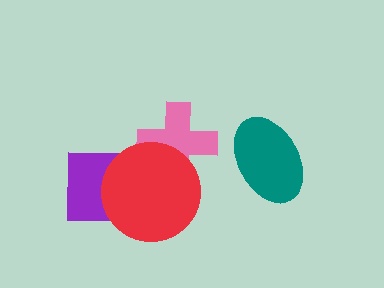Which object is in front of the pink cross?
The red circle is in front of the pink cross.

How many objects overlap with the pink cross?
1 object overlaps with the pink cross.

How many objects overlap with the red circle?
2 objects overlap with the red circle.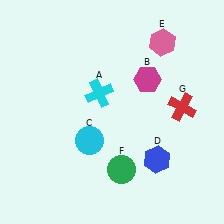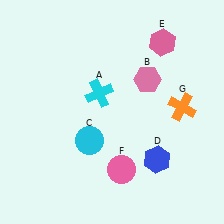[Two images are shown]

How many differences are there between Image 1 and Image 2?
There are 3 differences between the two images.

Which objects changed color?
B changed from magenta to pink. F changed from green to pink. G changed from red to orange.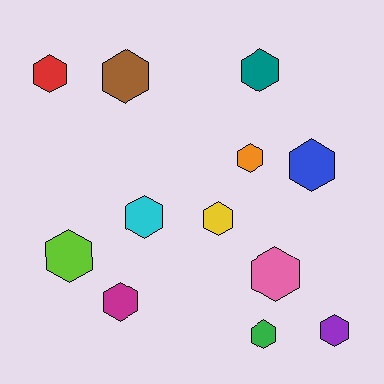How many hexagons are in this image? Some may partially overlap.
There are 12 hexagons.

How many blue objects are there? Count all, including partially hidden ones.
There is 1 blue object.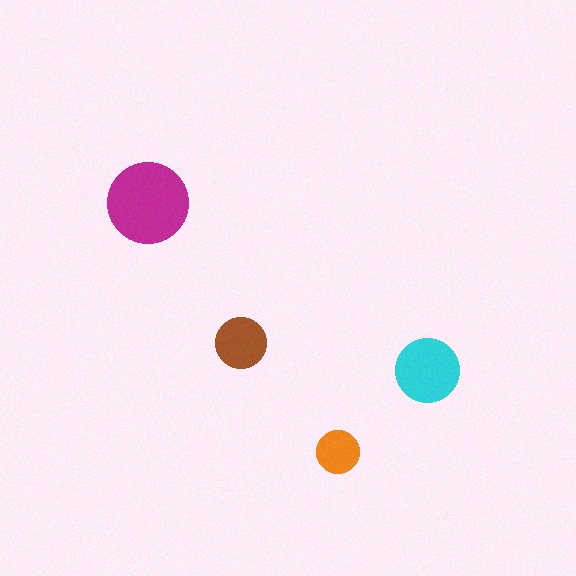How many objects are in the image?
There are 4 objects in the image.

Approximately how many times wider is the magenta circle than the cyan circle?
About 1.5 times wider.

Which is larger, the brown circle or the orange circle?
The brown one.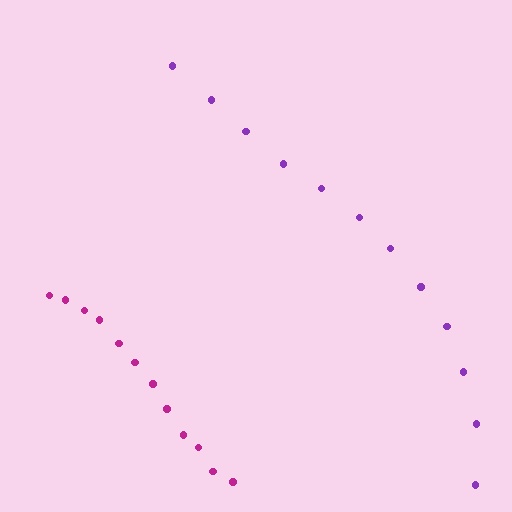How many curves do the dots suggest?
There are 2 distinct paths.